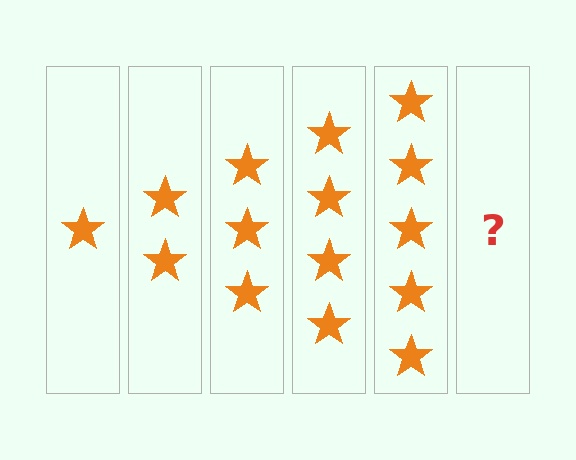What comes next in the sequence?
The next element should be 6 stars.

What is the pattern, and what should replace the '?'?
The pattern is that each step adds one more star. The '?' should be 6 stars.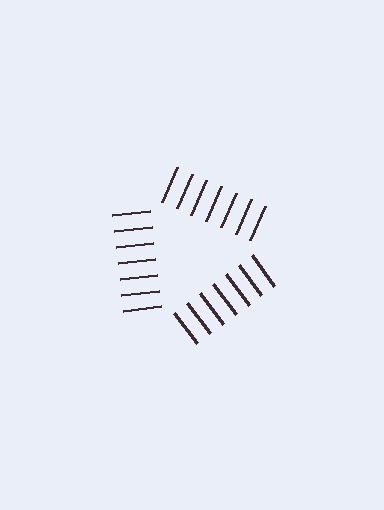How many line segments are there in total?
21 — 7 along each of the 3 edges.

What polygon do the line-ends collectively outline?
An illusory triangle — the line segments terminate on its edges but no continuous stroke is drawn.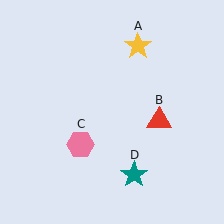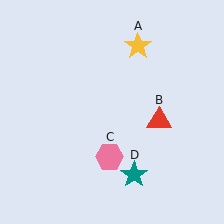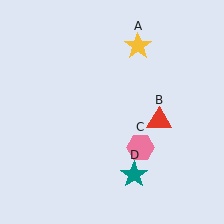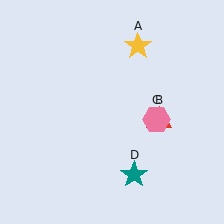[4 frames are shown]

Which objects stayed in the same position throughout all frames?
Yellow star (object A) and red triangle (object B) and teal star (object D) remained stationary.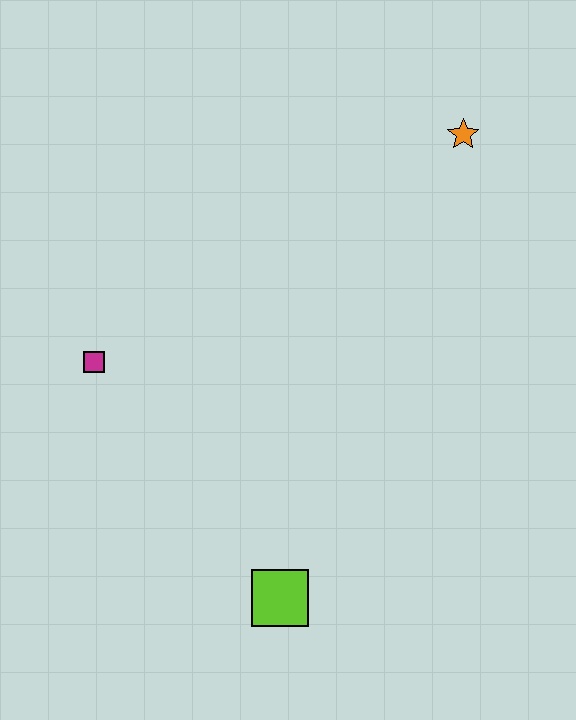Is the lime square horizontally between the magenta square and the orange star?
Yes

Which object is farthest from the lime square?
The orange star is farthest from the lime square.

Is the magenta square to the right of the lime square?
No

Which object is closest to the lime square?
The magenta square is closest to the lime square.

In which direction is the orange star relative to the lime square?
The orange star is above the lime square.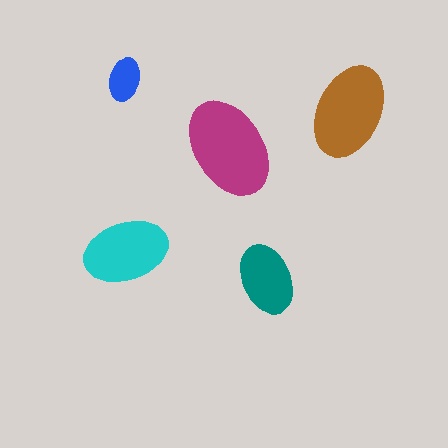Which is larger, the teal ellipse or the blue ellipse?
The teal one.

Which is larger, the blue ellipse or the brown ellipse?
The brown one.